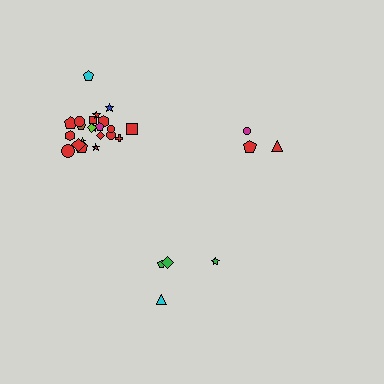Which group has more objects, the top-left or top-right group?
The top-left group.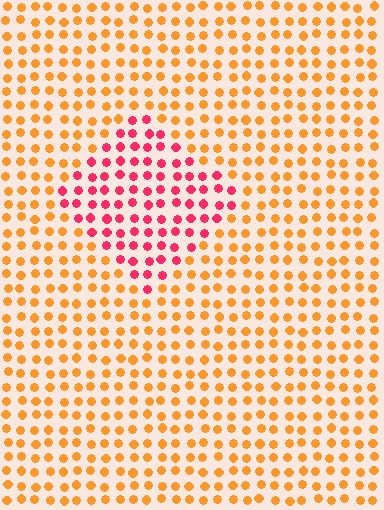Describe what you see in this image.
The image is filled with small orange elements in a uniform arrangement. A diamond-shaped region is visible where the elements are tinted to a slightly different hue, forming a subtle color boundary.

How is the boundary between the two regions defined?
The boundary is defined purely by a slight shift in hue (about 49 degrees). Spacing, size, and orientation are identical on both sides.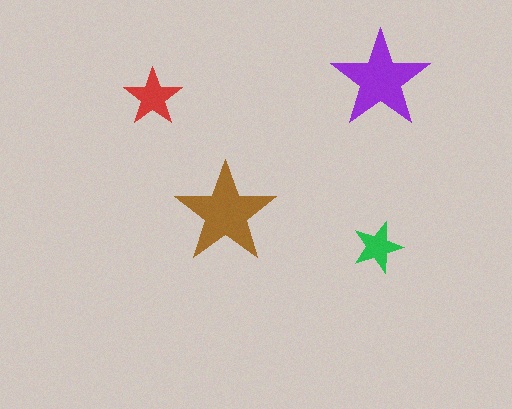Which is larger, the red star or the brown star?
The brown one.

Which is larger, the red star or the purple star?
The purple one.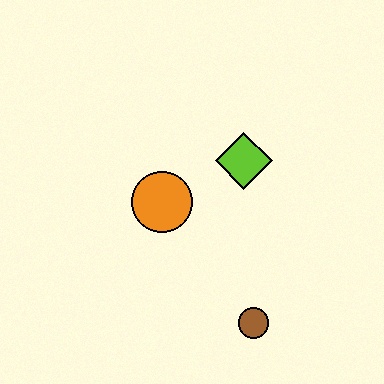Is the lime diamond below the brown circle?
No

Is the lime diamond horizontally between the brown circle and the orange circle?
Yes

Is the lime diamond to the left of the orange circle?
No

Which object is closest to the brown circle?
The orange circle is closest to the brown circle.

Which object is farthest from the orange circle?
The brown circle is farthest from the orange circle.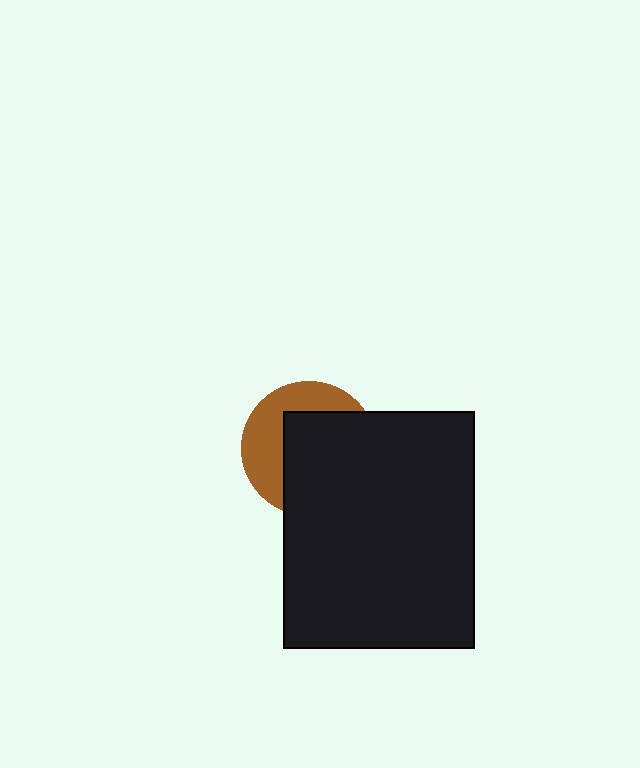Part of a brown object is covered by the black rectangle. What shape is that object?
It is a circle.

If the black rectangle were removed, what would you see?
You would see the complete brown circle.